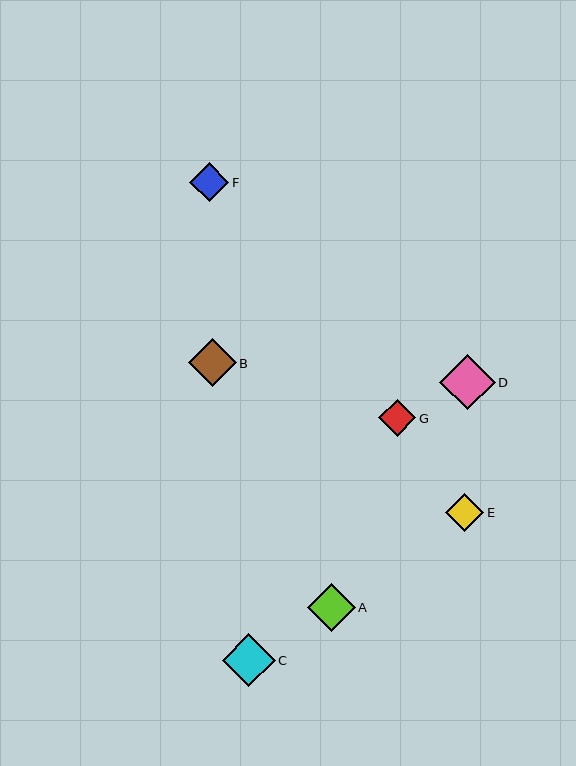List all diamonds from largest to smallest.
From largest to smallest: D, C, B, A, F, E, G.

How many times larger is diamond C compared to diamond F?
Diamond C is approximately 1.4 times the size of diamond F.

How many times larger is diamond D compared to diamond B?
Diamond D is approximately 1.2 times the size of diamond B.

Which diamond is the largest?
Diamond D is the largest with a size of approximately 55 pixels.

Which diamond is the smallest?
Diamond G is the smallest with a size of approximately 37 pixels.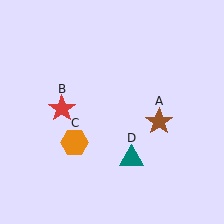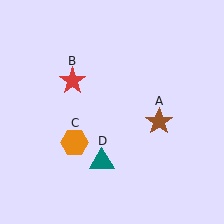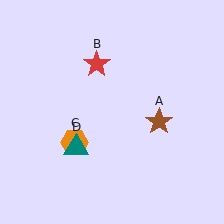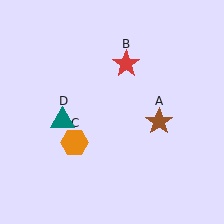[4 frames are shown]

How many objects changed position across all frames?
2 objects changed position: red star (object B), teal triangle (object D).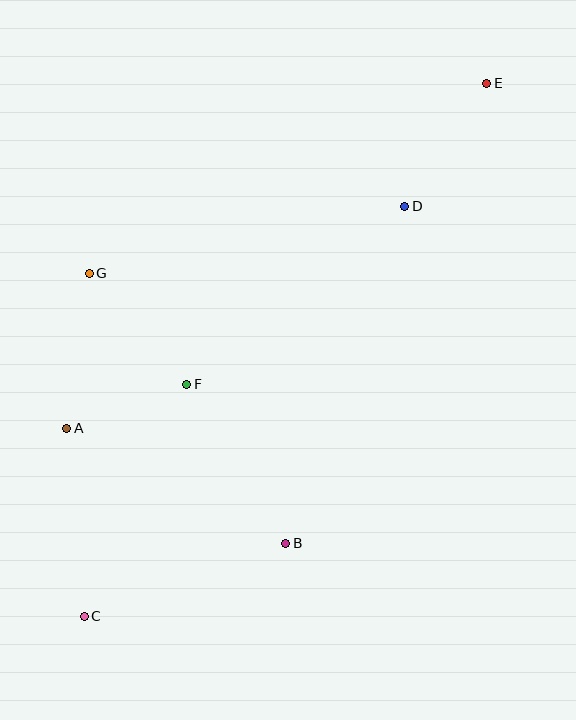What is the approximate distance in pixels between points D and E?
The distance between D and E is approximately 148 pixels.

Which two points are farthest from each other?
Points C and E are farthest from each other.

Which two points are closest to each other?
Points A and F are closest to each other.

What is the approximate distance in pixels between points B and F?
The distance between B and F is approximately 188 pixels.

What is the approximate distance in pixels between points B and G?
The distance between B and G is approximately 334 pixels.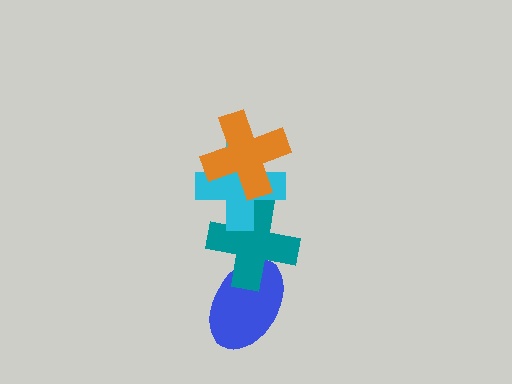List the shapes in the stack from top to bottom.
From top to bottom: the orange cross, the cyan cross, the teal cross, the blue ellipse.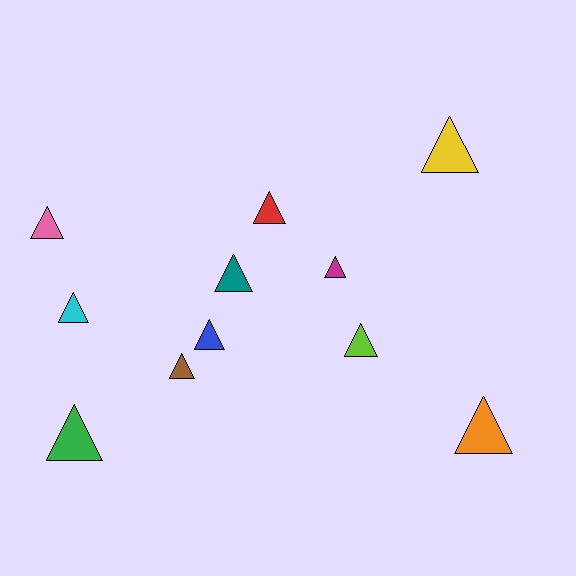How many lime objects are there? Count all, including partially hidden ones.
There is 1 lime object.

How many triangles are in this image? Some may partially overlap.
There are 11 triangles.